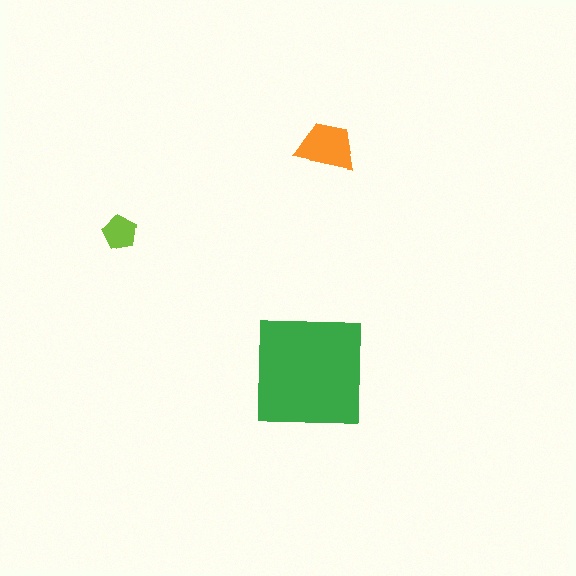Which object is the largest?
The green square.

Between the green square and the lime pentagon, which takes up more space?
The green square.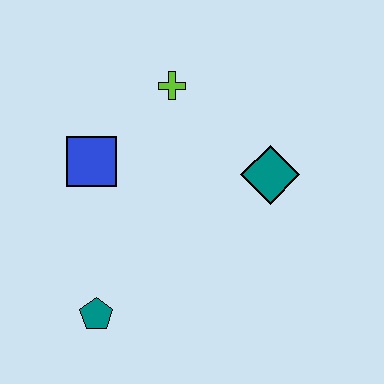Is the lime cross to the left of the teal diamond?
Yes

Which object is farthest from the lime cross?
The teal pentagon is farthest from the lime cross.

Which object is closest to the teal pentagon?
The blue square is closest to the teal pentagon.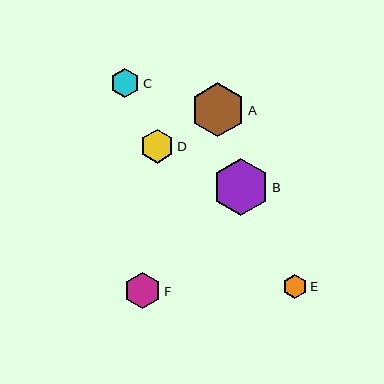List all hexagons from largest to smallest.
From largest to smallest: B, A, F, D, C, E.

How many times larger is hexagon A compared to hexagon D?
Hexagon A is approximately 1.6 times the size of hexagon D.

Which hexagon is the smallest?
Hexagon E is the smallest with a size of approximately 25 pixels.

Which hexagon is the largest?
Hexagon B is the largest with a size of approximately 56 pixels.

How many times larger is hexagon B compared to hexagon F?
Hexagon B is approximately 1.6 times the size of hexagon F.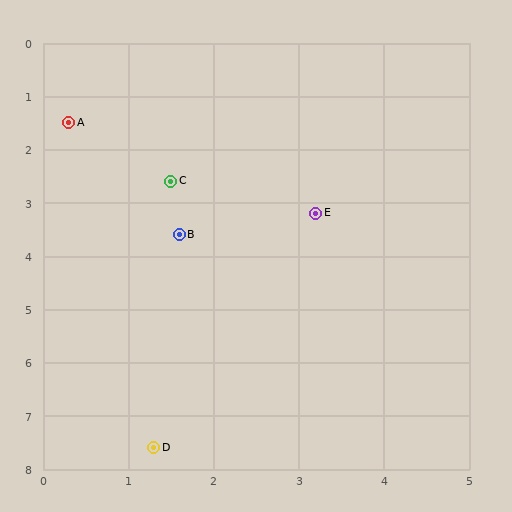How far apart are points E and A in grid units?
Points E and A are about 3.4 grid units apart.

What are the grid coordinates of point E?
Point E is at approximately (3.2, 3.2).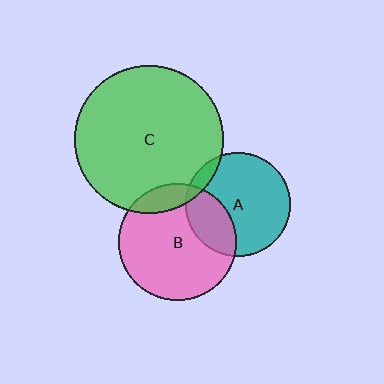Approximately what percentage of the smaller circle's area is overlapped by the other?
Approximately 10%.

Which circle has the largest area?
Circle C (green).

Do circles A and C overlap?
Yes.